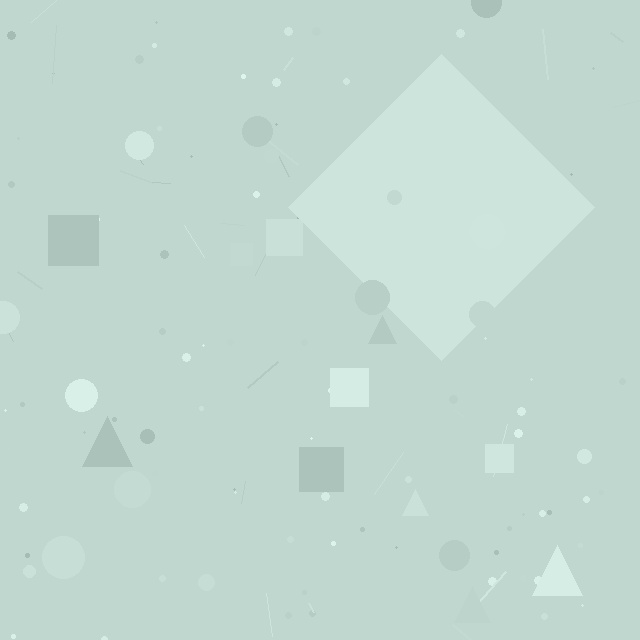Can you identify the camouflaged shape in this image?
The camouflaged shape is a diamond.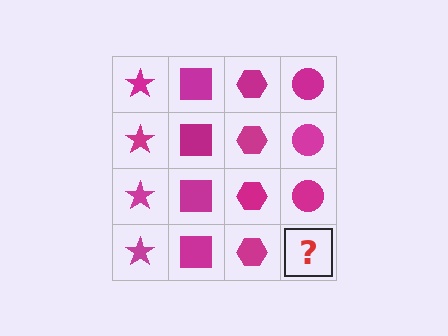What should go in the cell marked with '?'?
The missing cell should contain a magenta circle.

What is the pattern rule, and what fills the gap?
The rule is that each column has a consistent shape. The gap should be filled with a magenta circle.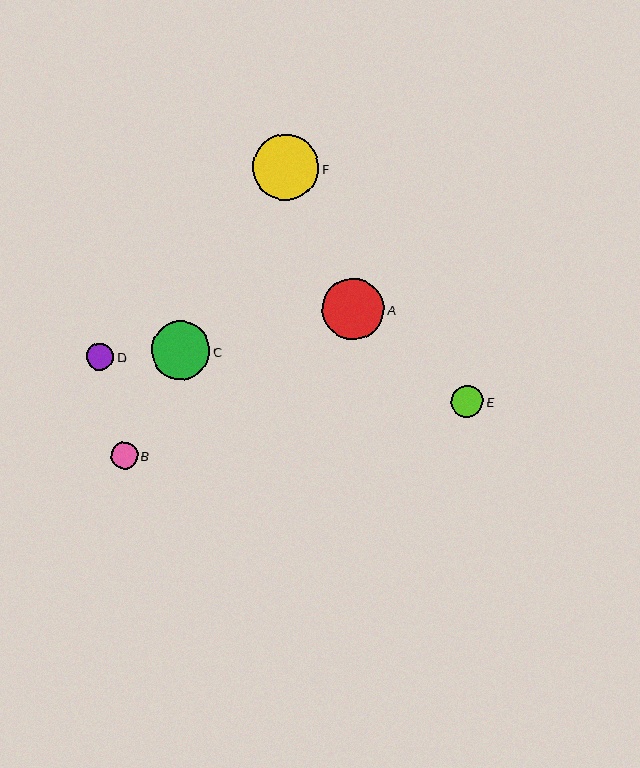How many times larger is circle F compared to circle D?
Circle F is approximately 2.4 times the size of circle D.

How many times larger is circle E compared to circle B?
Circle E is approximately 1.2 times the size of circle B.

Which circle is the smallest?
Circle B is the smallest with a size of approximately 26 pixels.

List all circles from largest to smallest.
From largest to smallest: F, A, C, E, D, B.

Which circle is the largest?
Circle F is the largest with a size of approximately 66 pixels.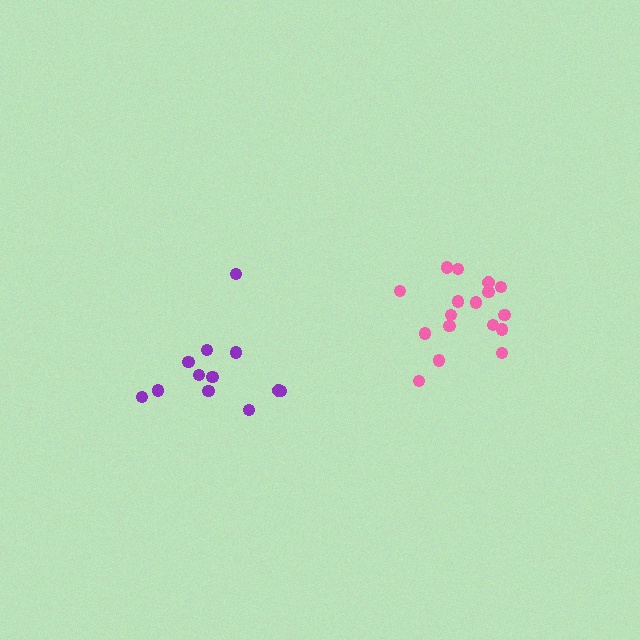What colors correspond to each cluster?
The clusters are colored: pink, purple.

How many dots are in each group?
Group 1: 17 dots, Group 2: 12 dots (29 total).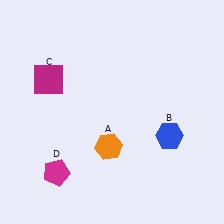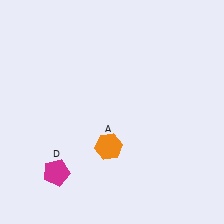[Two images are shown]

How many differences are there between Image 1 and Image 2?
There are 2 differences between the two images.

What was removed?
The blue hexagon (B), the magenta square (C) were removed in Image 2.